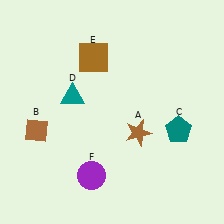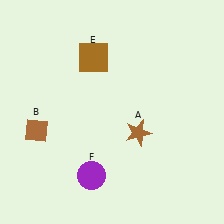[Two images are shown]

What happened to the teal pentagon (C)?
The teal pentagon (C) was removed in Image 2. It was in the bottom-right area of Image 1.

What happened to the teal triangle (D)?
The teal triangle (D) was removed in Image 2. It was in the top-left area of Image 1.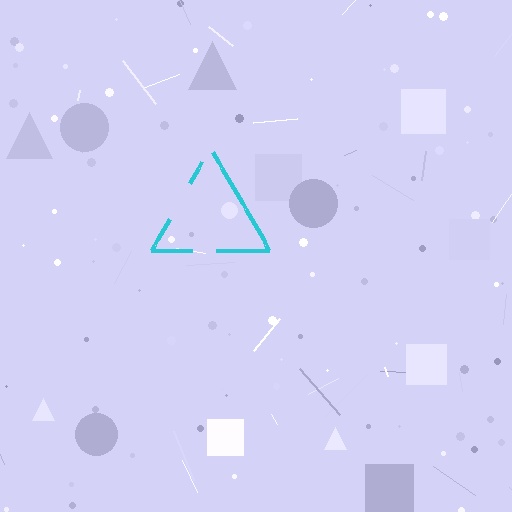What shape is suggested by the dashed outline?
The dashed outline suggests a triangle.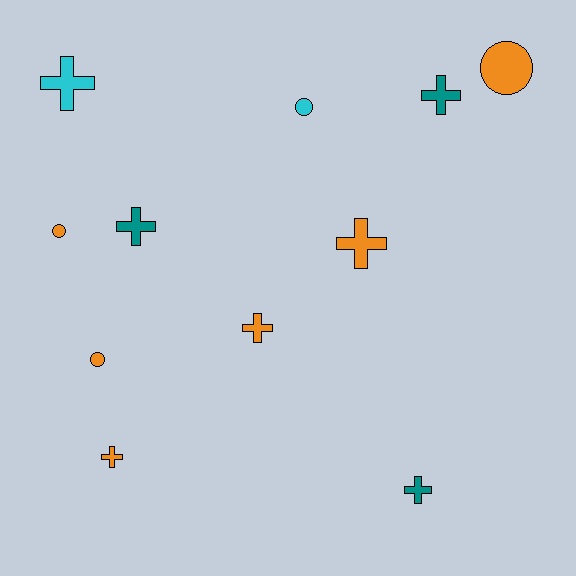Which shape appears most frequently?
Cross, with 7 objects.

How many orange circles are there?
There are 3 orange circles.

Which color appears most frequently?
Orange, with 6 objects.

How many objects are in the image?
There are 11 objects.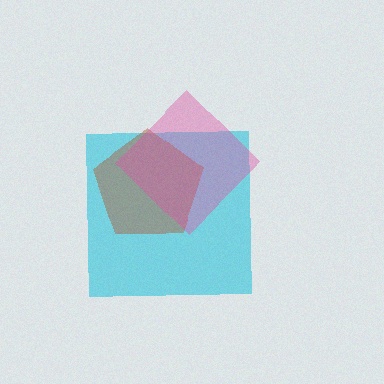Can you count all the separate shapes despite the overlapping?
Yes, there are 3 separate shapes.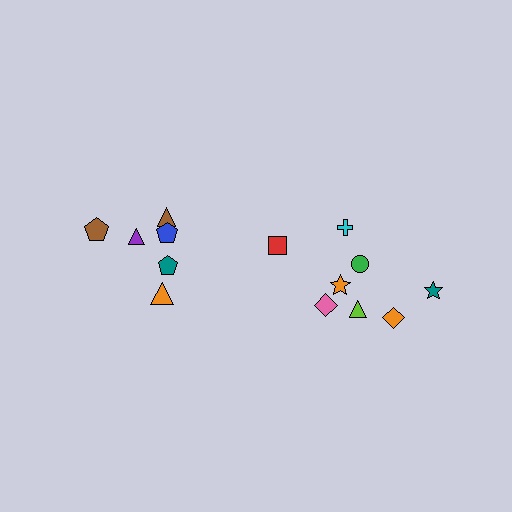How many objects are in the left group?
There are 6 objects.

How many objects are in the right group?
There are 8 objects.